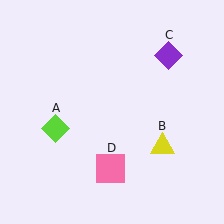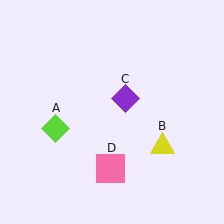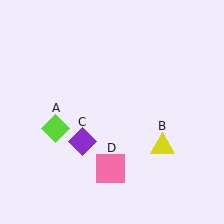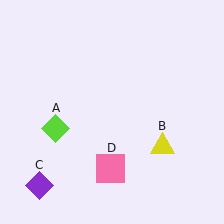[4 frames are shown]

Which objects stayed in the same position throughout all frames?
Lime diamond (object A) and yellow triangle (object B) and pink square (object D) remained stationary.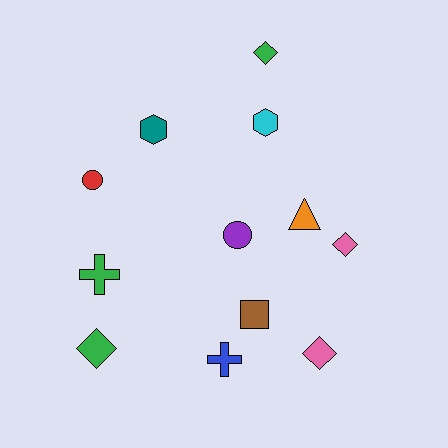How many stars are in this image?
There are no stars.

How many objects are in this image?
There are 12 objects.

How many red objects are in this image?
There is 1 red object.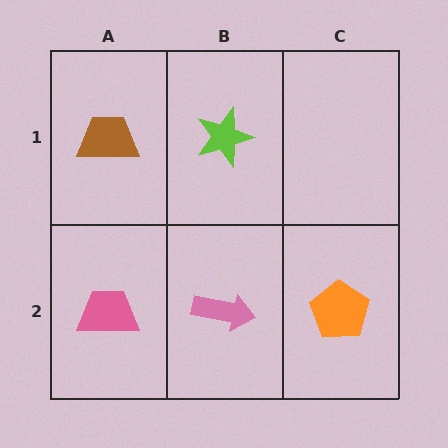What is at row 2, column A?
A pink trapezoid.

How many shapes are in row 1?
2 shapes.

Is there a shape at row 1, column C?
No, that cell is empty.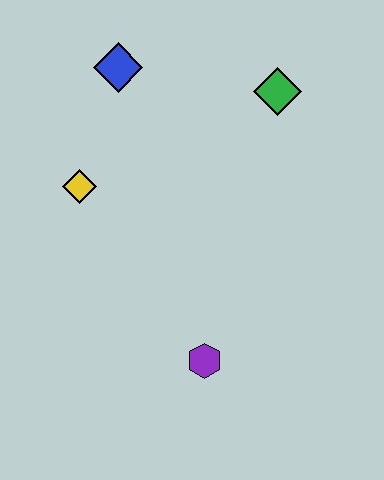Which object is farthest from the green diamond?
The purple hexagon is farthest from the green diamond.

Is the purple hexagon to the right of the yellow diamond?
Yes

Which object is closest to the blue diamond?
The yellow diamond is closest to the blue diamond.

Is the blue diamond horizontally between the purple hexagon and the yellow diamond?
Yes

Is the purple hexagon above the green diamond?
No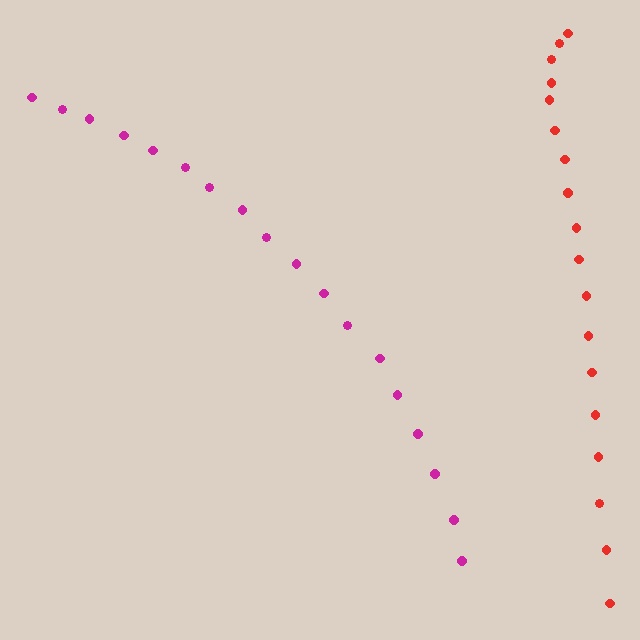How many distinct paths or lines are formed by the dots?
There are 2 distinct paths.